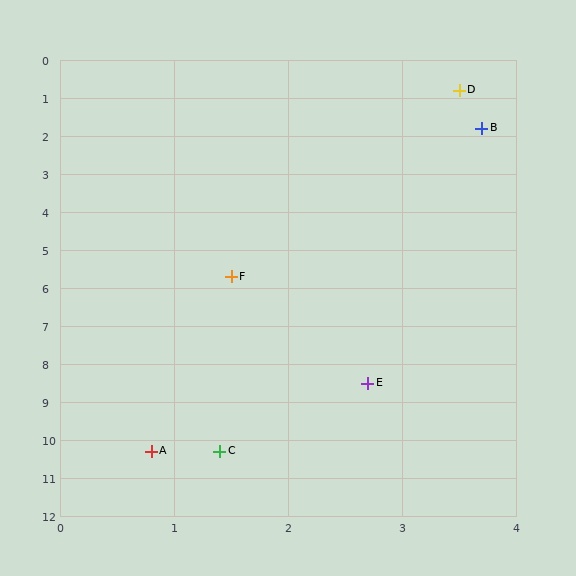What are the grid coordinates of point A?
Point A is at approximately (0.8, 10.3).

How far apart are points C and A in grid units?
Points C and A are about 0.6 grid units apart.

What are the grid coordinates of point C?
Point C is at approximately (1.4, 10.3).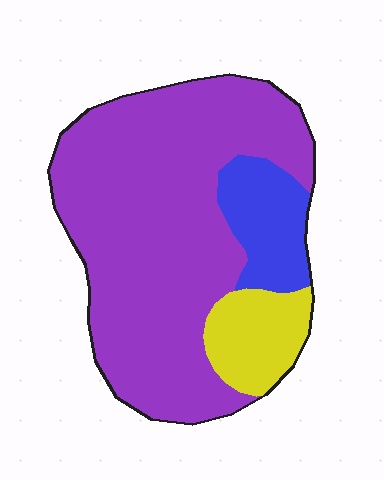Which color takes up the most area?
Purple, at roughly 75%.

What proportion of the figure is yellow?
Yellow takes up less than a sixth of the figure.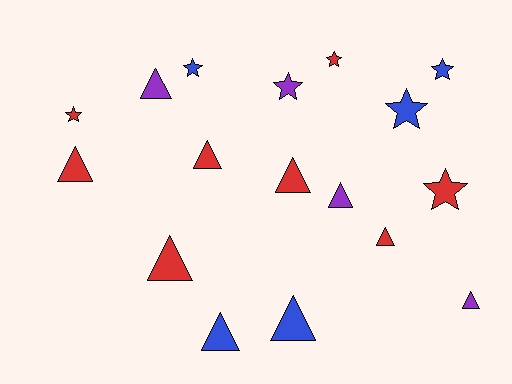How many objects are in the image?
There are 17 objects.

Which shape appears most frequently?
Triangle, with 10 objects.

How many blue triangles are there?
There are 2 blue triangles.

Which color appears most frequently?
Red, with 8 objects.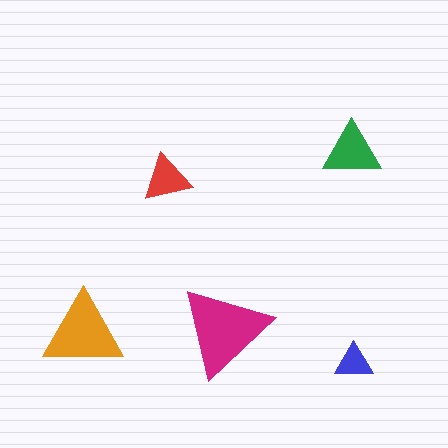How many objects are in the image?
There are 5 objects in the image.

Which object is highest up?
The green triangle is topmost.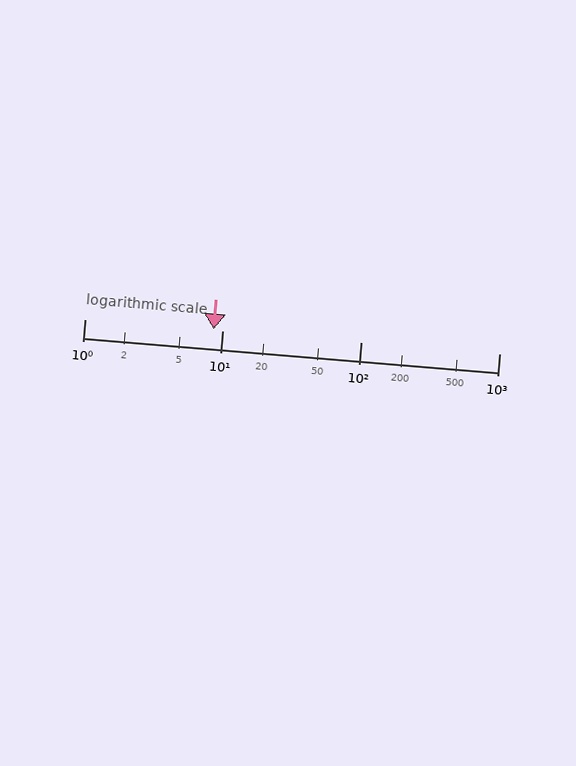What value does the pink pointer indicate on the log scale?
The pointer indicates approximately 8.6.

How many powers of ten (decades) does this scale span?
The scale spans 3 decades, from 1 to 1000.